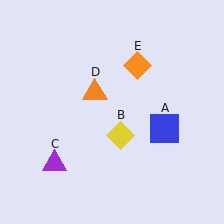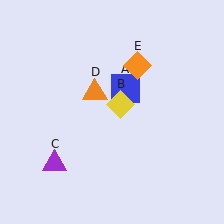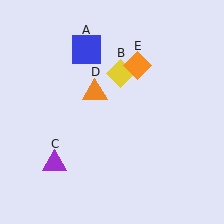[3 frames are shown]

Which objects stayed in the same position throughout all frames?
Purple triangle (object C) and orange triangle (object D) and orange diamond (object E) remained stationary.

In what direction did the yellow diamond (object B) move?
The yellow diamond (object B) moved up.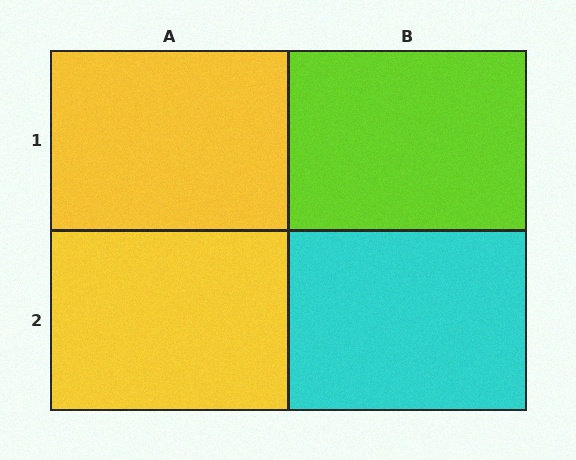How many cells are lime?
1 cell is lime.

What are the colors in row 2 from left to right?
Yellow, cyan.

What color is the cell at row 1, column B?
Lime.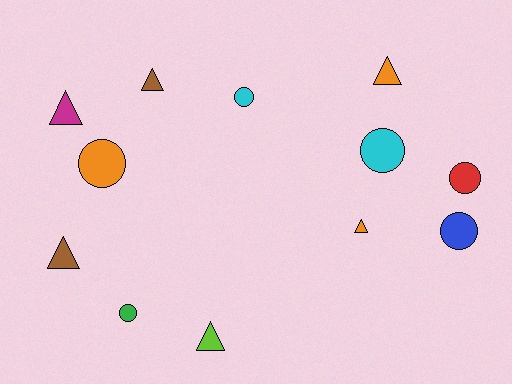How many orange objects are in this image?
There are 3 orange objects.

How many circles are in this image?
There are 6 circles.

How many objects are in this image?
There are 12 objects.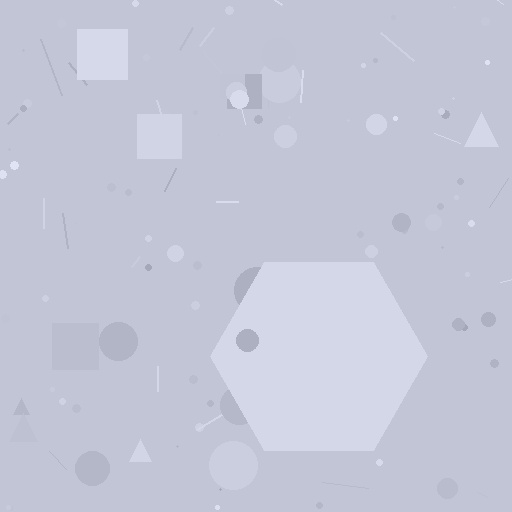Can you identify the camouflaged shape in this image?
The camouflaged shape is a hexagon.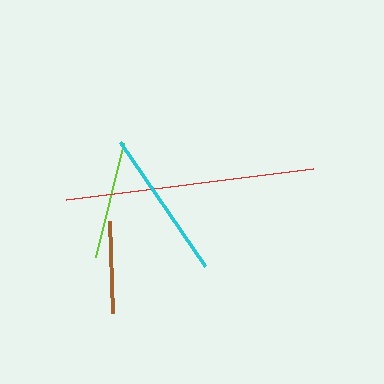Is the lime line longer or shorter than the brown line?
The lime line is longer than the brown line.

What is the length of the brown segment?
The brown segment is approximately 92 pixels long.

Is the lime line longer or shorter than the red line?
The red line is longer than the lime line.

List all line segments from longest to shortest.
From longest to shortest: red, cyan, lime, brown.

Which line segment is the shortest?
The brown line is the shortest at approximately 92 pixels.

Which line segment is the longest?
The red line is the longest at approximately 249 pixels.